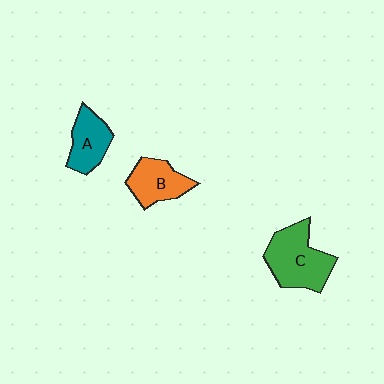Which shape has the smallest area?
Shape A (teal).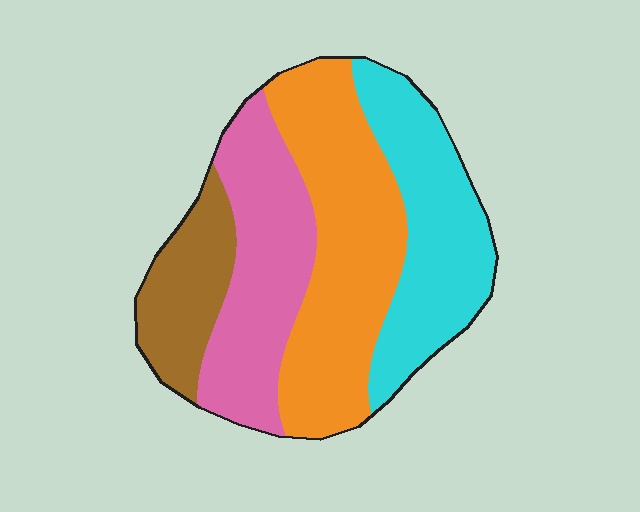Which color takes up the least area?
Brown, at roughly 15%.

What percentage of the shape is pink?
Pink takes up between a quarter and a half of the shape.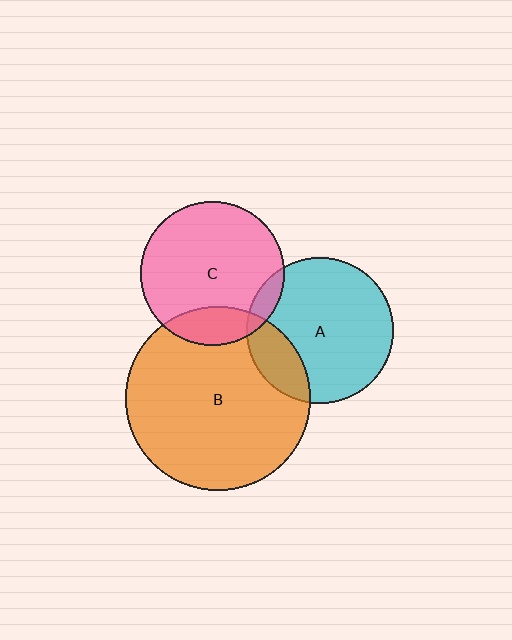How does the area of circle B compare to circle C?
Approximately 1.6 times.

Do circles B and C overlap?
Yes.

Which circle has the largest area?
Circle B (orange).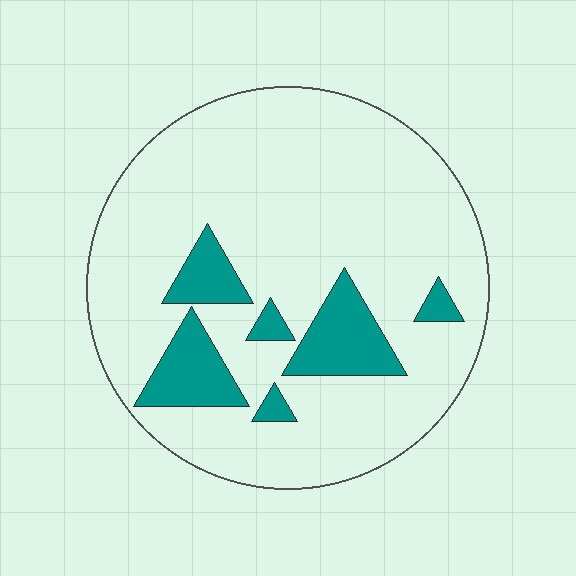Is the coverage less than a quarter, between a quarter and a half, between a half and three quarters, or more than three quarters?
Less than a quarter.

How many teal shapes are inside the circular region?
6.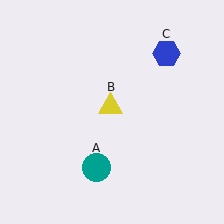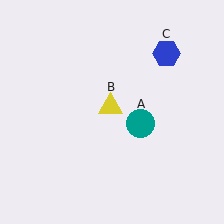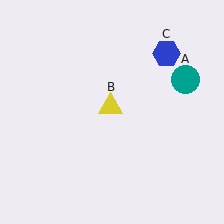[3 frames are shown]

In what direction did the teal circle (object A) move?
The teal circle (object A) moved up and to the right.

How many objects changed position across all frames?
1 object changed position: teal circle (object A).